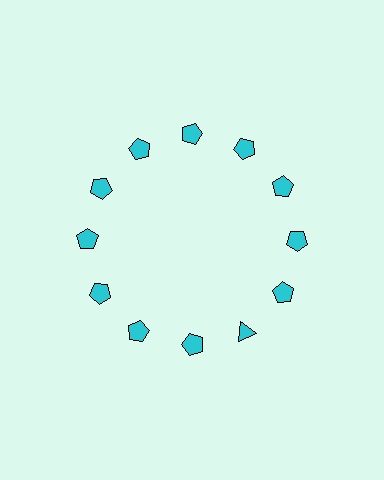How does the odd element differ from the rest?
It has a different shape: triangle instead of pentagon.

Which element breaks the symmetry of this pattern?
The cyan triangle at roughly the 5 o'clock position breaks the symmetry. All other shapes are cyan pentagons.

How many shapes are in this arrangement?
There are 12 shapes arranged in a ring pattern.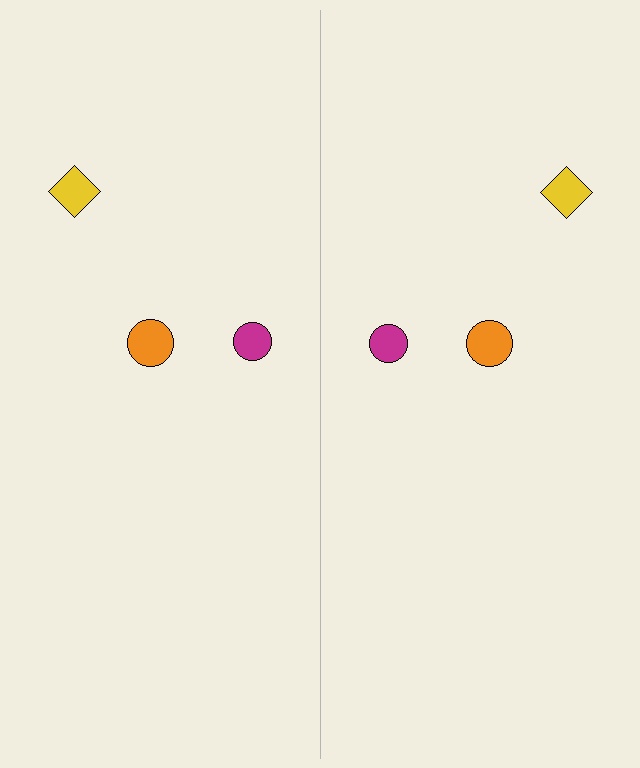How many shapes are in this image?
There are 6 shapes in this image.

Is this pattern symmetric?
Yes, this pattern has bilateral (reflection) symmetry.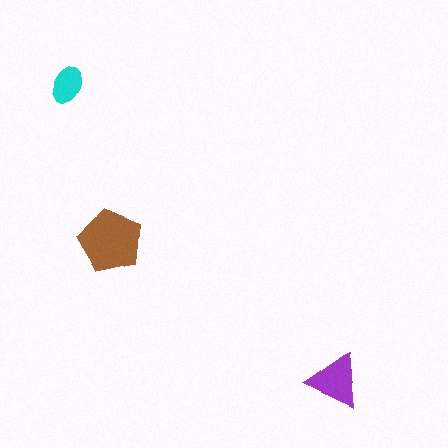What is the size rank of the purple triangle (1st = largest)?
2nd.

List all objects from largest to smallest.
The brown pentagon, the purple triangle, the cyan ellipse.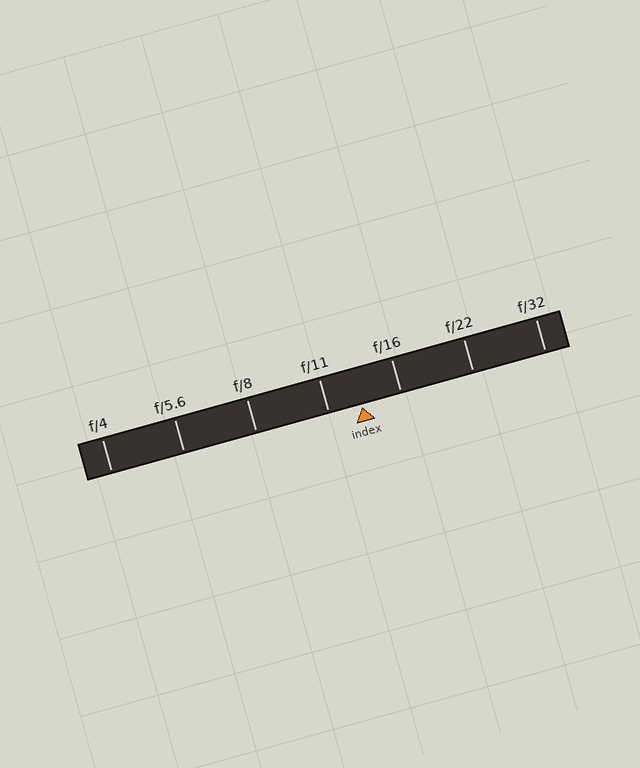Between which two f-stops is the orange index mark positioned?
The index mark is between f/11 and f/16.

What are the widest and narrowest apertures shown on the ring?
The widest aperture shown is f/4 and the narrowest is f/32.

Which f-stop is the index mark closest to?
The index mark is closest to f/11.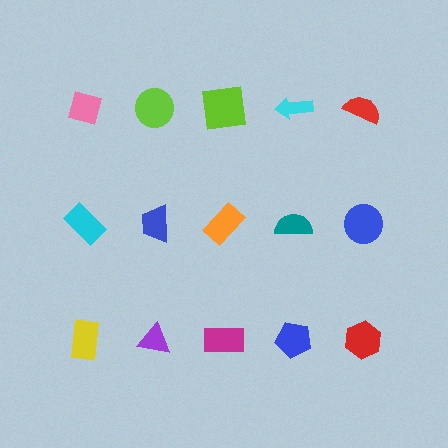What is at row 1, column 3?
A lime square.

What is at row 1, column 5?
A red semicircle.